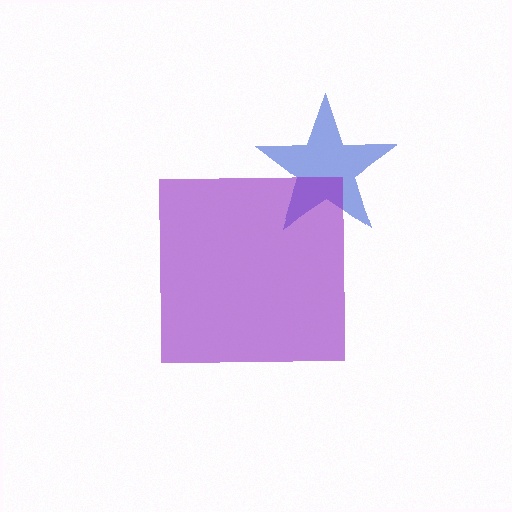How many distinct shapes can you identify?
There are 2 distinct shapes: a blue star, a purple square.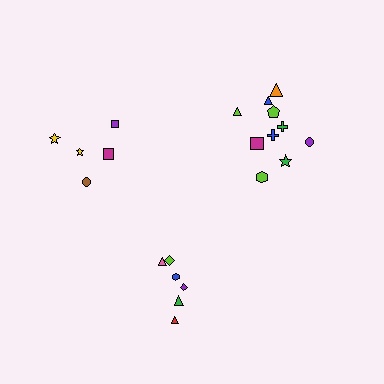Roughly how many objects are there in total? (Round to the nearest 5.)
Roughly 20 objects in total.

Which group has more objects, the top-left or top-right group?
The top-right group.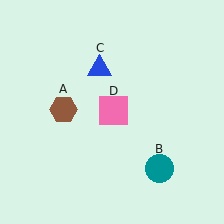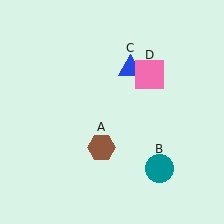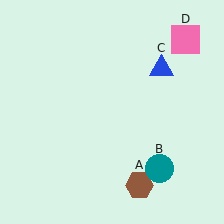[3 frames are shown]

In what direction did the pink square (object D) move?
The pink square (object D) moved up and to the right.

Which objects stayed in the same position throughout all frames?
Teal circle (object B) remained stationary.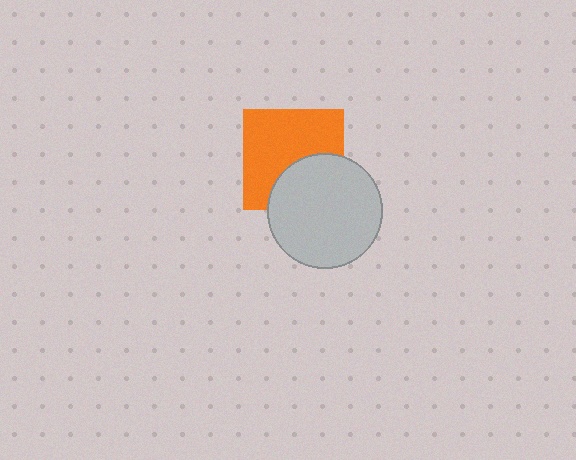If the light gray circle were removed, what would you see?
You would see the complete orange square.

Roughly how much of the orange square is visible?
About half of it is visible (roughly 64%).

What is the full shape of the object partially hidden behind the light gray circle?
The partially hidden object is an orange square.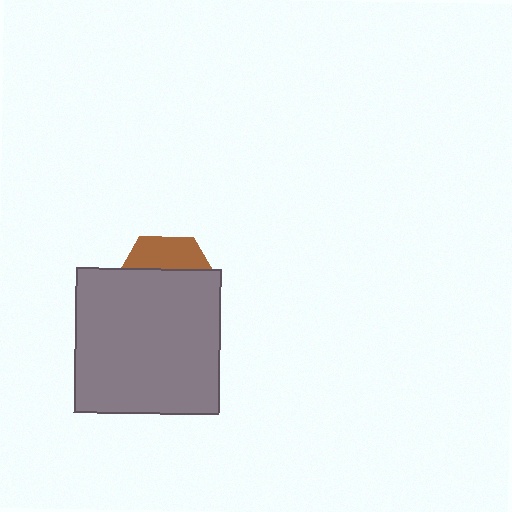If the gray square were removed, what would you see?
You would see the complete brown hexagon.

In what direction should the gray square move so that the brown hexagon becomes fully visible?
The gray square should move down. That is the shortest direction to clear the overlap and leave the brown hexagon fully visible.